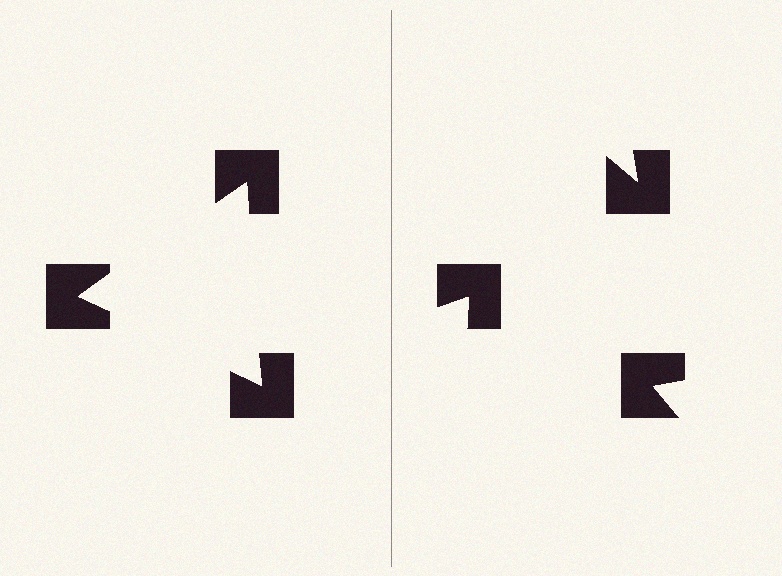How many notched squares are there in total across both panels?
6 — 3 on each side.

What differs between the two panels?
The notched squares are positioned identically on both sides; only the wedge orientations differ. On the left they align to a triangle; on the right they are misaligned.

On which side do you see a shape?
An illusory triangle appears on the left side. On the right side the wedge cuts are rotated, so no coherent shape forms.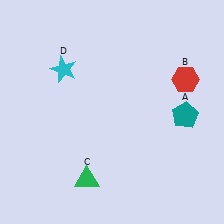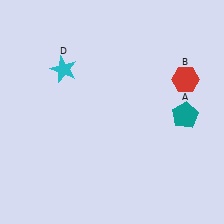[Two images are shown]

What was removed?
The green triangle (C) was removed in Image 2.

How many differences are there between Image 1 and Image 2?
There is 1 difference between the two images.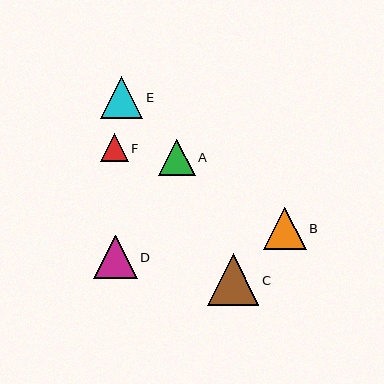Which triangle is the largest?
Triangle C is the largest with a size of approximately 52 pixels.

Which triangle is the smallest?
Triangle F is the smallest with a size of approximately 28 pixels.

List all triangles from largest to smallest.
From largest to smallest: C, D, E, B, A, F.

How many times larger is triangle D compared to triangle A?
Triangle D is approximately 1.2 times the size of triangle A.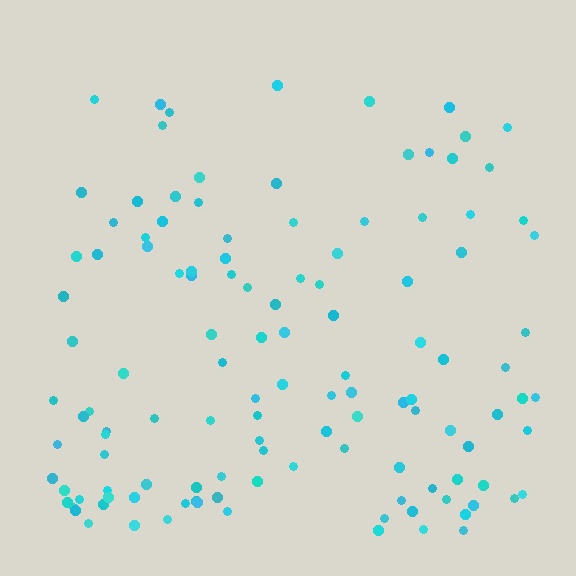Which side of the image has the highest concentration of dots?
The bottom.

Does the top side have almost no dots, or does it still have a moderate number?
Still a moderate number, just noticeably fewer than the bottom.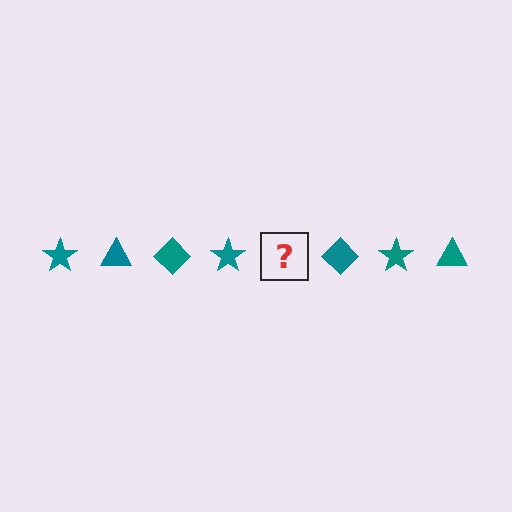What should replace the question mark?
The question mark should be replaced with a teal triangle.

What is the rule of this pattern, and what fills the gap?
The rule is that the pattern cycles through star, triangle, diamond shapes in teal. The gap should be filled with a teal triangle.